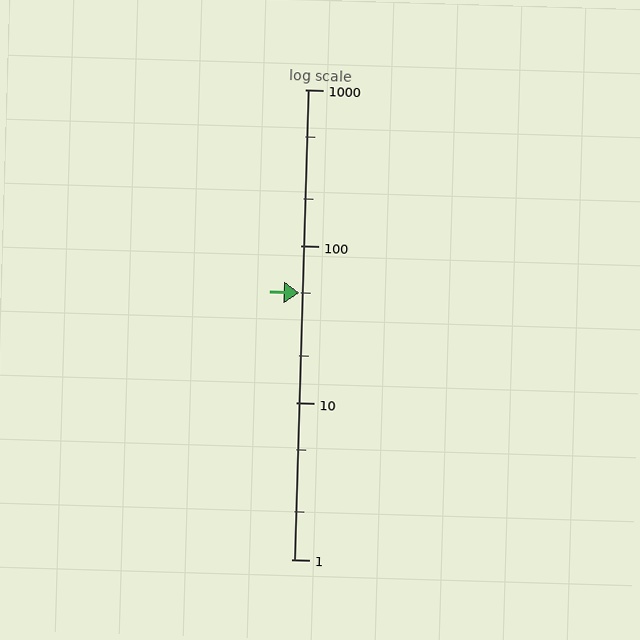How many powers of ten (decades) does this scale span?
The scale spans 3 decades, from 1 to 1000.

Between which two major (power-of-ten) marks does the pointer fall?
The pointer is between 10 and 100.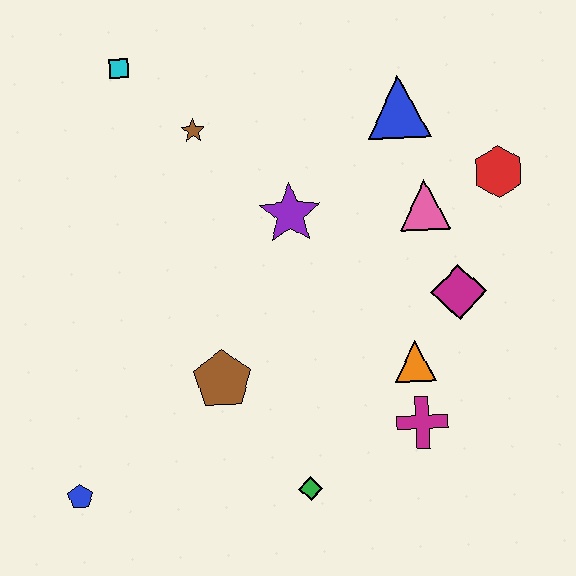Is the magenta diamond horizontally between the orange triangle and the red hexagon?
Yes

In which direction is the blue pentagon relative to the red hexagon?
The blue pentagon is to the left of the red hexagon.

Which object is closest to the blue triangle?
The pink triangle is closest to the blue triangle.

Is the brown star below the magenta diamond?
No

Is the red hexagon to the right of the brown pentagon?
Yes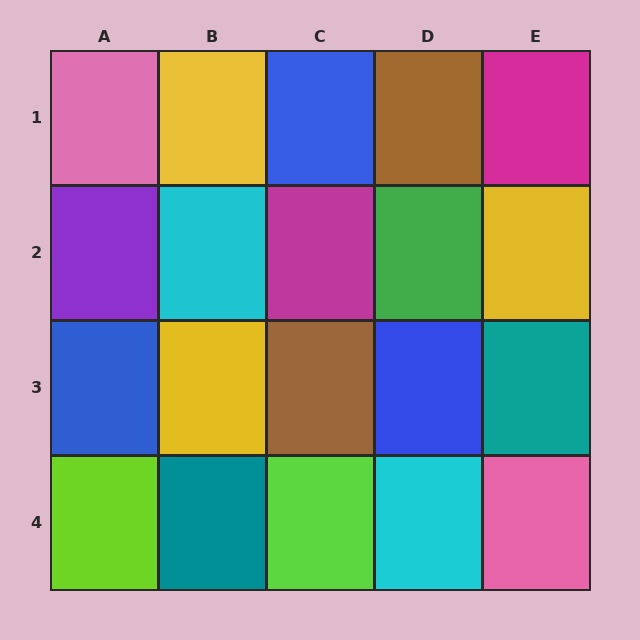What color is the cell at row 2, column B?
Cyan.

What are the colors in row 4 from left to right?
Lime, teal, lime, cyan, pink.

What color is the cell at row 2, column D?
Green.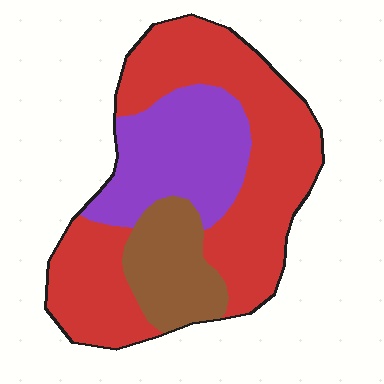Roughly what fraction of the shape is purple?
Purple takes up about one quarter (1/4) of the shape.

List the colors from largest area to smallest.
From largest to smallest: red, purple, brown.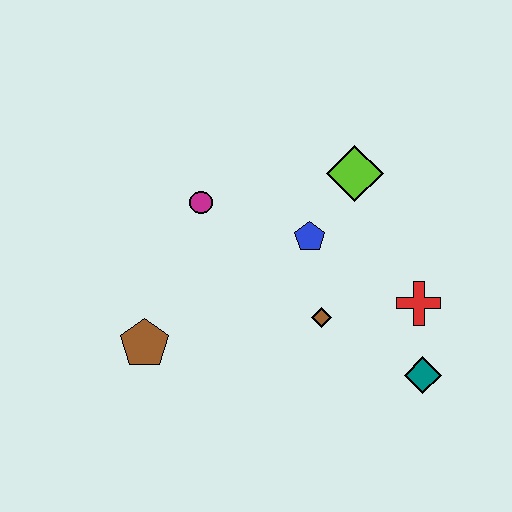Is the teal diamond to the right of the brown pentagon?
Yes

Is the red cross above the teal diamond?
Yes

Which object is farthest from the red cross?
The brown pentagon is farthest from the red cross.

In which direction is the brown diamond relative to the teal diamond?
The brown diamond is to the left of the teal diamond.